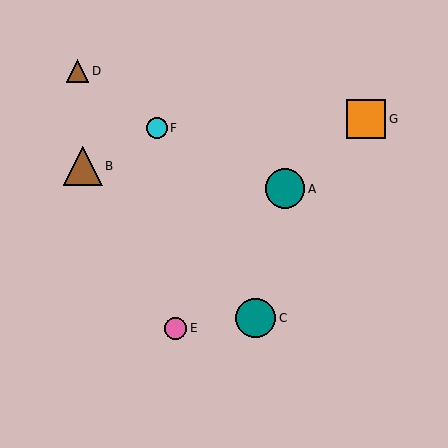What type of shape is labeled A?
Shape A is a teal circle.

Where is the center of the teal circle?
The center of the teal circle is at (256, 318).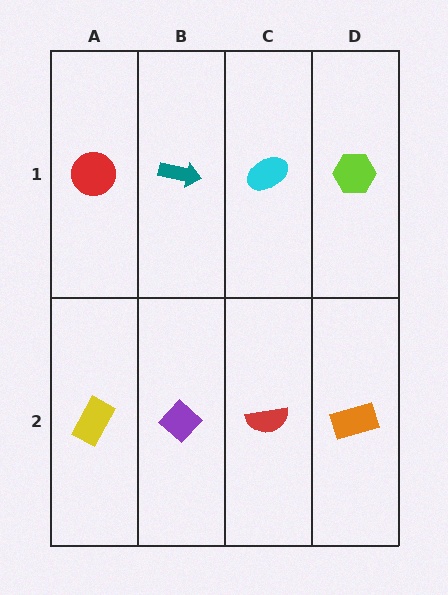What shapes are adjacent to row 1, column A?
A yellow rectangle (row 2, column A), a teal arrow (row 1, column B).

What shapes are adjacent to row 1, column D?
An orange rectangle (row 2, column D), a cyan ellipse (row 1, column C).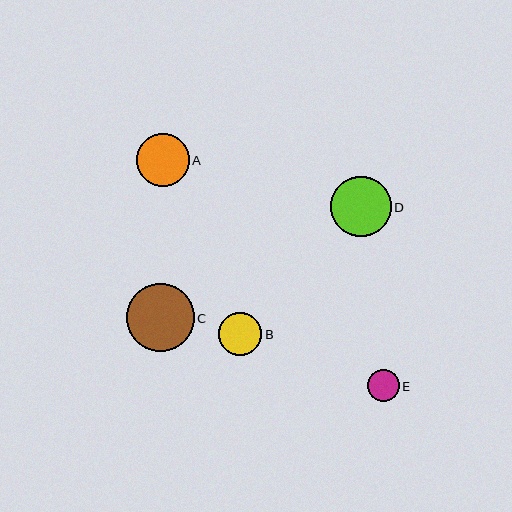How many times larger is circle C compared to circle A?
Circle C is approximately 1.3 times the size of circle A.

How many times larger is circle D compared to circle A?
Circle D is approximately 1.1 times the size of circle A.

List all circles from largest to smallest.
From largest to smallest: C, D, A, B, E.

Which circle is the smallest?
Circle E is the smallest with a size of approximately 32 pixels.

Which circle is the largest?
Circle C is the largest with a size of approximately 68 pixels.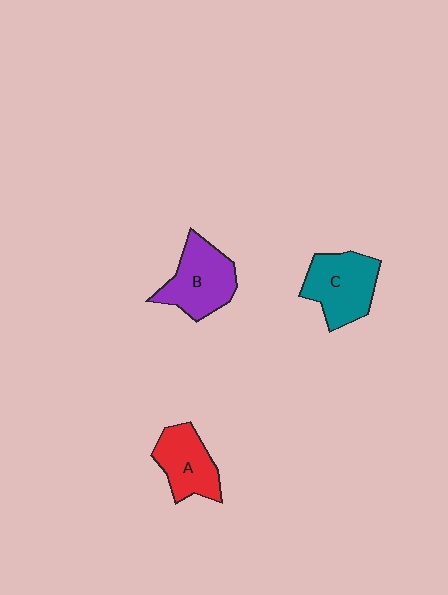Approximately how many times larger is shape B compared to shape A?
Approximately 1.2 times.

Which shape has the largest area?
Shape C (teal).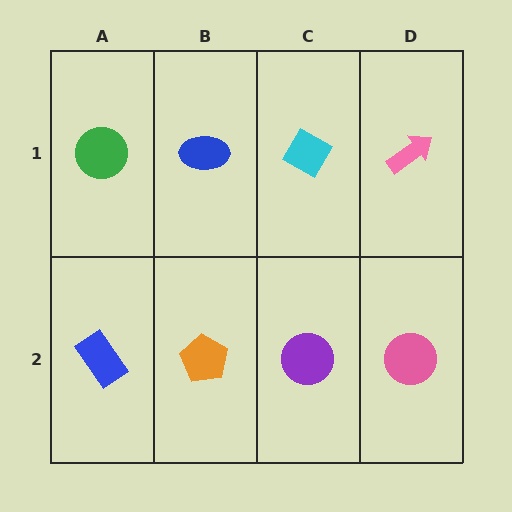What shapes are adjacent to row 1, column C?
A purple circle (row 2, column C), a blue ellipse (row 1, column B), a pink arrow (row 1, column D).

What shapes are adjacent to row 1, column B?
An orange pentagon (row 2, column B), a green circle (row 1, column A), a cyan diamond (row 1, column C).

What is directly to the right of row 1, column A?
A blue ellipse.